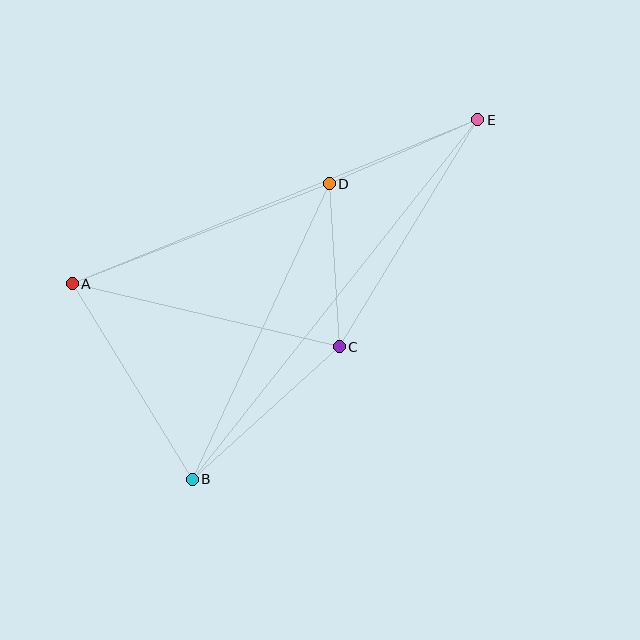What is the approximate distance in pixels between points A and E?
The distance between A and E is approximately 437 pixels.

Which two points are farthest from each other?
Points B and E are farthest from each other.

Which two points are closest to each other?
Points D and E are closest to each other.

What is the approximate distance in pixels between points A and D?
The distance between A and D is approximately 275 pixels.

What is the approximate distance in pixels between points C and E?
The distance between C and E is approximately 266 pixels.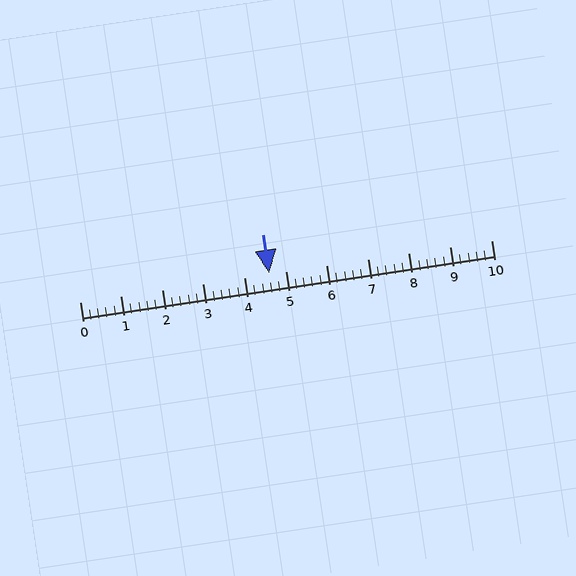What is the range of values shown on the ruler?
The ruler shows values from 0 to 10.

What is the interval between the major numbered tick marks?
The major tick marks are spaced 1 units apart.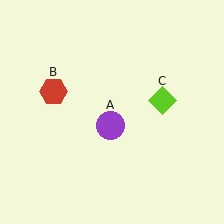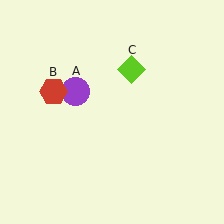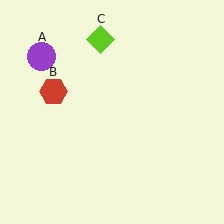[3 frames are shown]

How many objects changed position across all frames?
2 objects changed position: purple circle (object A), lime diamond (object C).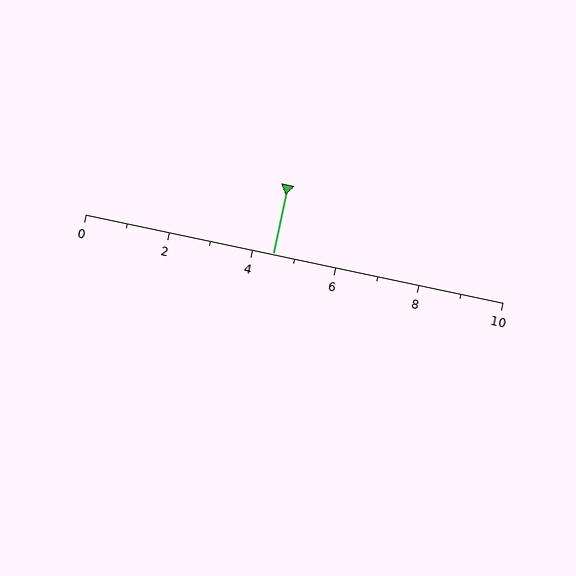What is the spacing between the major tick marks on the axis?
The major ticks are spaced 2 apart.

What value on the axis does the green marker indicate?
The marker indicates approximately 4.5.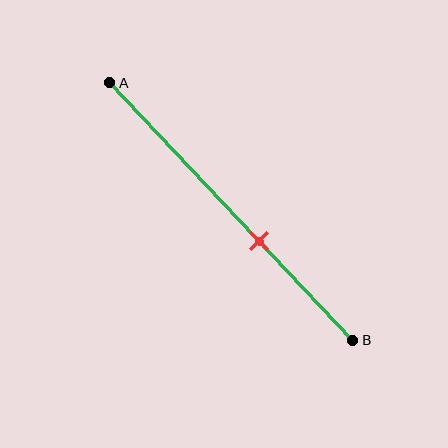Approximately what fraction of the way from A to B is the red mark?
The red mark is approximately 60% of the way from A to B.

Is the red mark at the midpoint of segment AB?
No, the mark is at about 60% from A, not at the 50% midpoint.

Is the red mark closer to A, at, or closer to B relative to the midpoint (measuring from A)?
The red mark is closer to point B than the midpoint of segment AB.